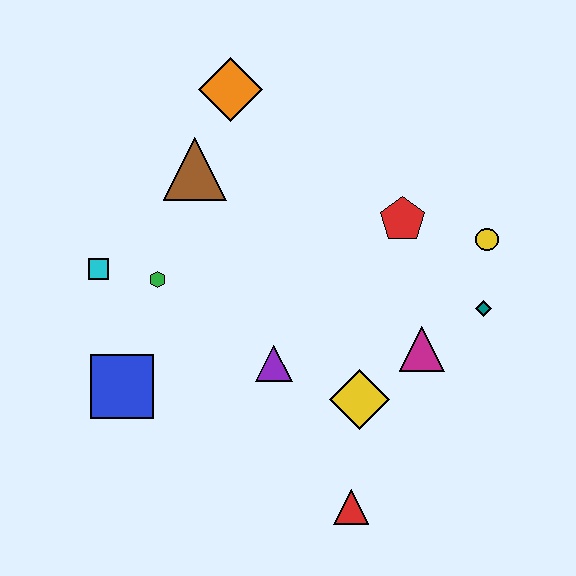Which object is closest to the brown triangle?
The orange diamond is closest to the brown triangle.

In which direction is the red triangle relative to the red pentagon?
The red triangle is below the red pentagon.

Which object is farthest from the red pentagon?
The blue square is farthest from the red pentagon.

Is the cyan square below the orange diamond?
Yes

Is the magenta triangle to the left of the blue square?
No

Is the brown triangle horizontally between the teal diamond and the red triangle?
No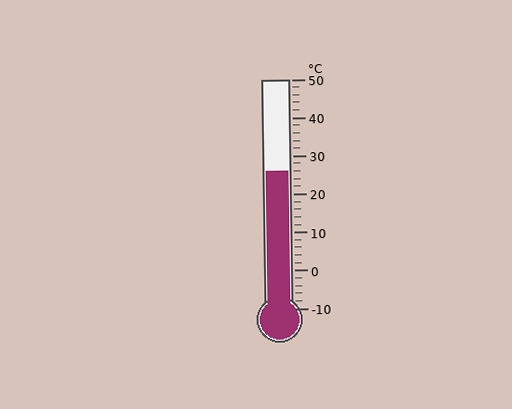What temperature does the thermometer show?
The thermometer shows approximately 26°C.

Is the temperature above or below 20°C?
The temperature is above 20°C.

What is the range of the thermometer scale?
The thermometer scale ranges from -10°C to 50°C.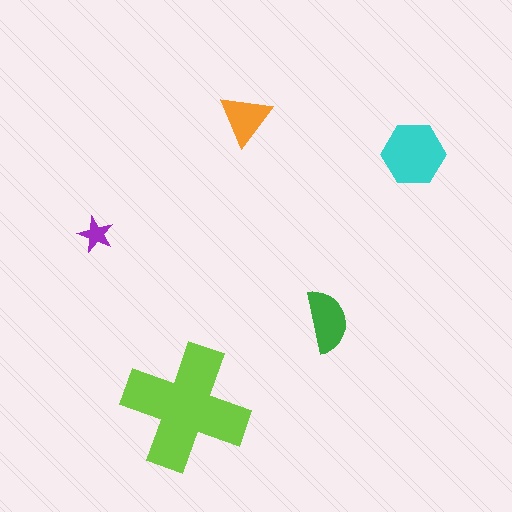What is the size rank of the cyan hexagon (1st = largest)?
2nd.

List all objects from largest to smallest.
The lime cross, the cyan hexagon, the green semicircle, the orange triangle, the purple star.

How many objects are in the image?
There are 5 objects in the image.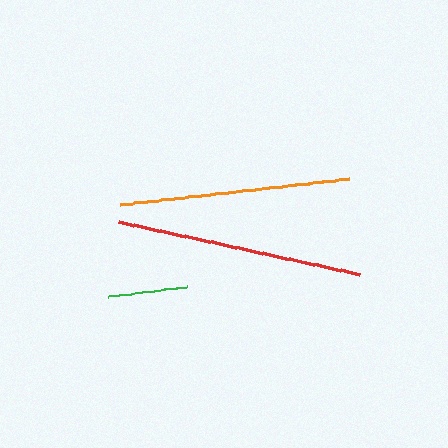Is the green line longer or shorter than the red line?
The red line is longer than the green line.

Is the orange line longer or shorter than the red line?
The red line is longer than the orange line.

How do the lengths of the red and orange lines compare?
The red and orange lines are approximately the same length.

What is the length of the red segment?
The red segment is approximately 247 pixels long.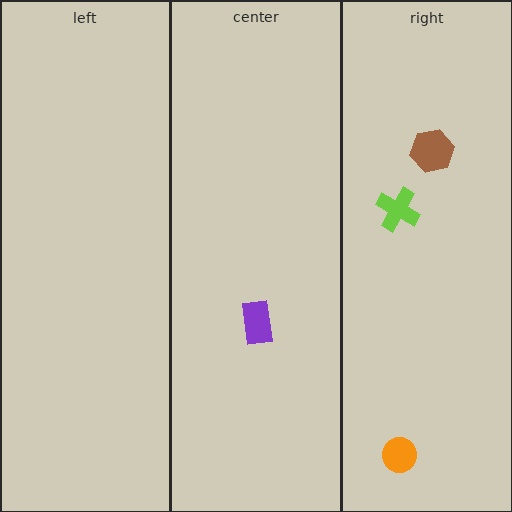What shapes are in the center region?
The purple rectangle.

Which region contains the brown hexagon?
The right region.